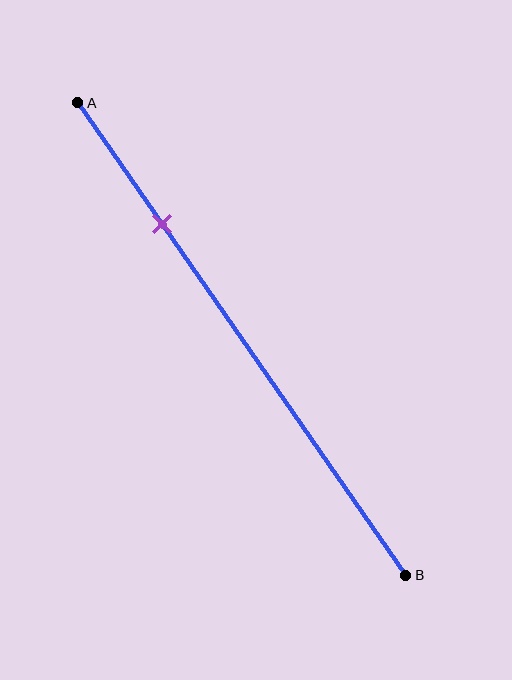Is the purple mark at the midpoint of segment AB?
No, the mark is at about 25% from A, not at the 50% midpoint.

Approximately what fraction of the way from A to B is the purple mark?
The purple mark is approximately 25% of the way from A to B.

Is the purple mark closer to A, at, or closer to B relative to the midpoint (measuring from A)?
The purple mark is closer to point A than the midpoint of segment AB.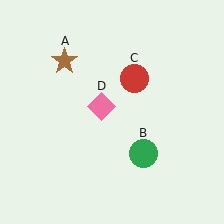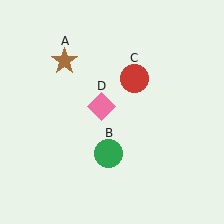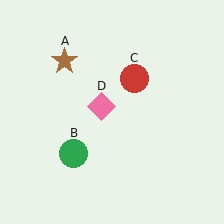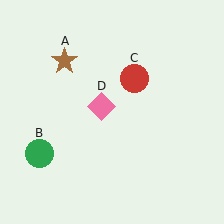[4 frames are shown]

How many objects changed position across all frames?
1 object changed position: green circle (object B).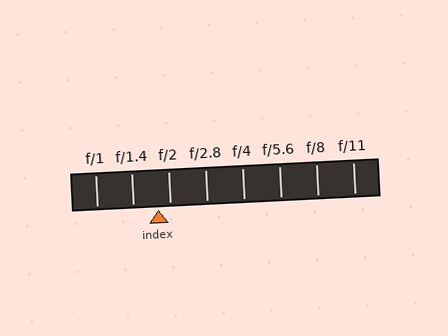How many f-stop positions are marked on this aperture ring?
There are 8 f-stop positions marked.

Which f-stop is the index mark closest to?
The index mark is closest to f/2.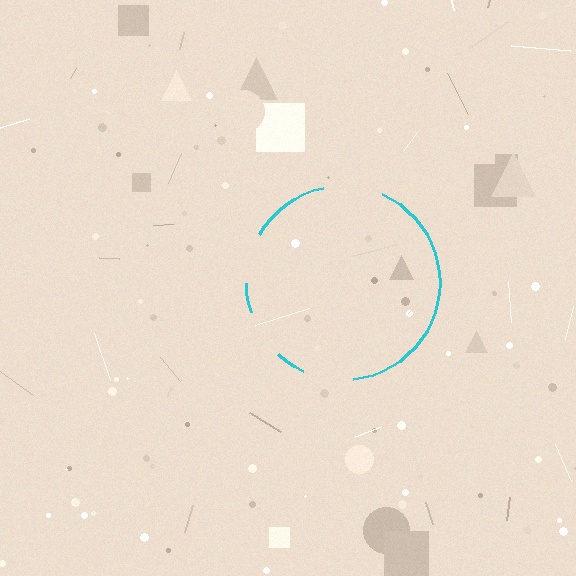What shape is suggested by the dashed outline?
The dashed outline suggests a circle.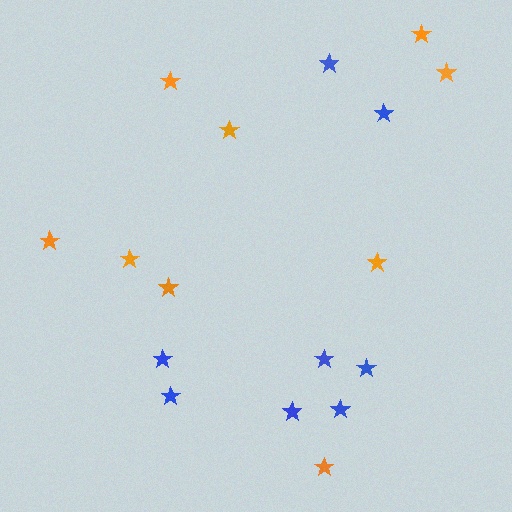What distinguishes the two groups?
There are 2 groups: one group of blue stars (8) and one group of orange stars (9).